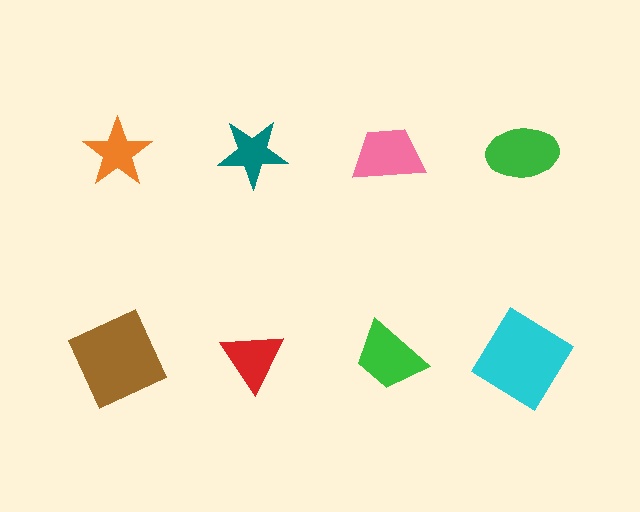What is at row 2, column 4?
A cyan diamond.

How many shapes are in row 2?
4 shapes.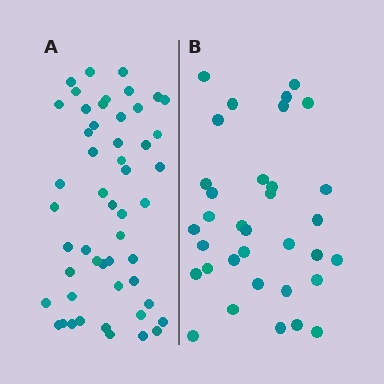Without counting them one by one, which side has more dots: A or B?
Region A (the left region) has more dots.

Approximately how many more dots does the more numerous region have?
Region A has approximately 15 more dots than region B.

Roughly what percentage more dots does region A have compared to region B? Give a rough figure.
About 50% more.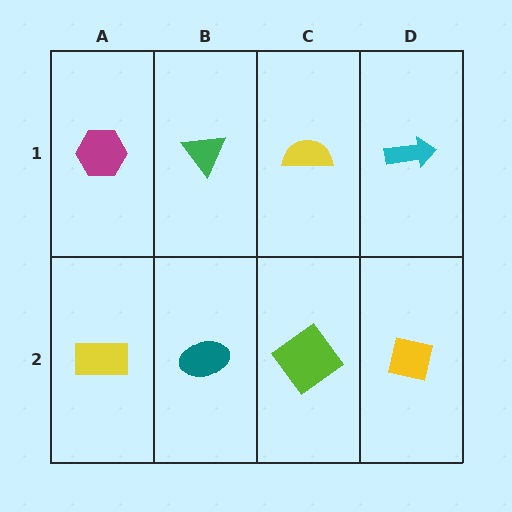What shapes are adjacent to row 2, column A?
A magenta hexagon (row 1, column A), a teal ellipse (row 2, column B).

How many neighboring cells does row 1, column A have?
2.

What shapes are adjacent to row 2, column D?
A cyan arrow (row 1, column D), a lime diamond (row 2, column C).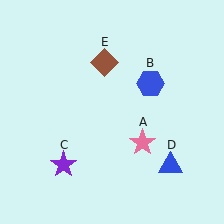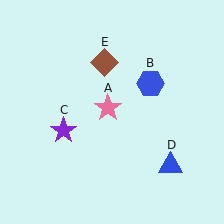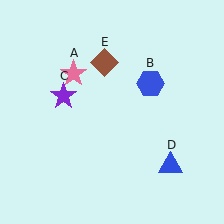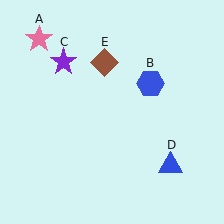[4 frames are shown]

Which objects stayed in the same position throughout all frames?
Blue hexagon (object B) and blue triangle (object D) and brown diamond (object E) remained stationary.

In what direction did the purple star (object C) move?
The purple star (object C) moved up.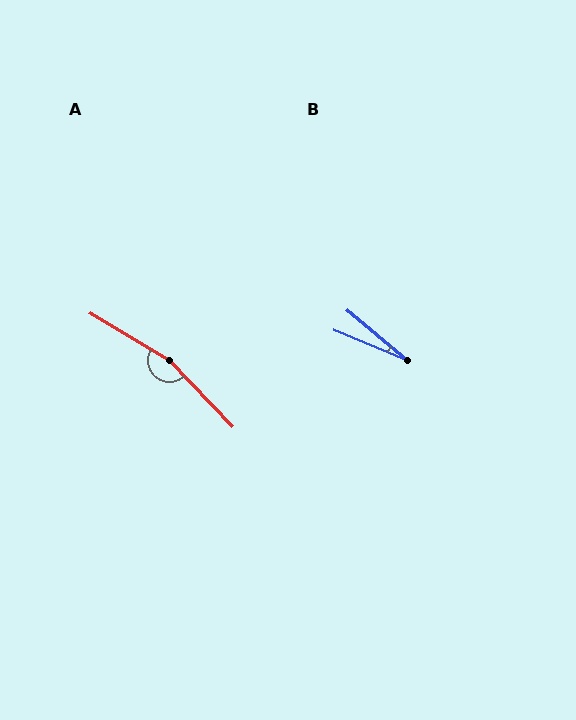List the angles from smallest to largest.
B (17°), A (165°).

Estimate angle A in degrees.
Approximately 165 degrees.